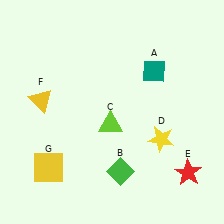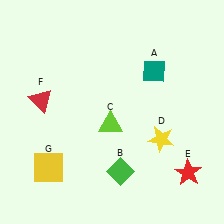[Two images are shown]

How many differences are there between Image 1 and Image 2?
There is 1 difference between the two images.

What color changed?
The triangle (F) changed from yellow in Image 1 to red in Image 2.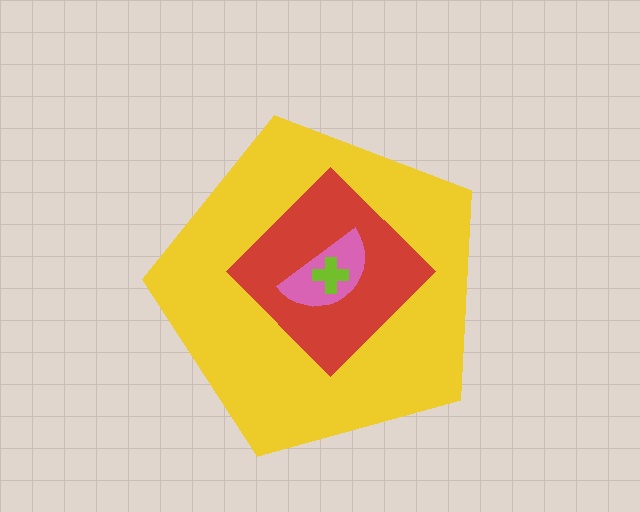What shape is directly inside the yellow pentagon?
The red diamond.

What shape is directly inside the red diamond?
The pink semicircle.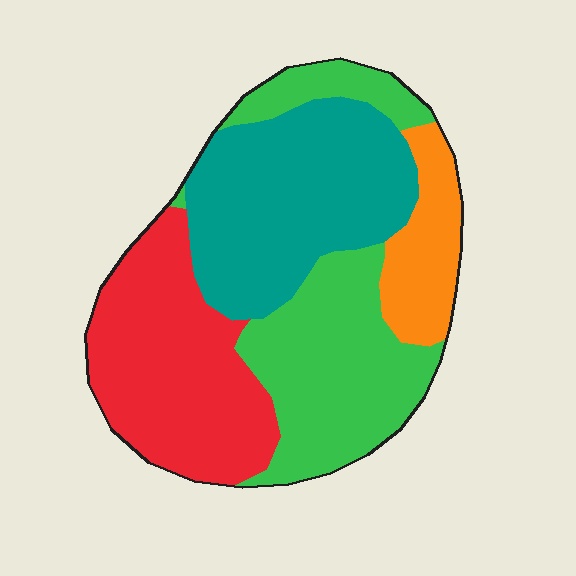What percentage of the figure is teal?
Teal takes up about one third (1/3) of the figure.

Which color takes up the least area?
Orange, at roughly 10%.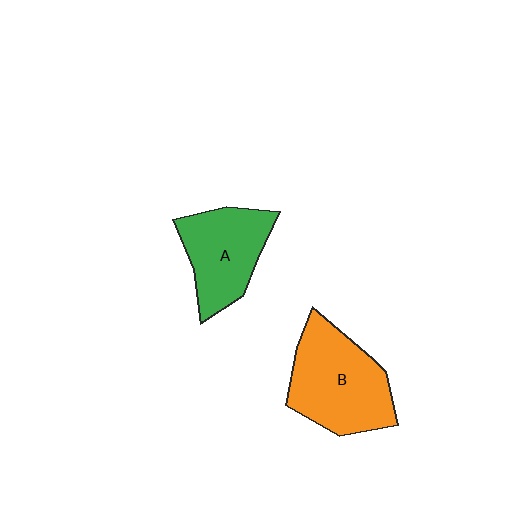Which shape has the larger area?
Shape B (orange).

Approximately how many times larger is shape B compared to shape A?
Approximately 1.3 times.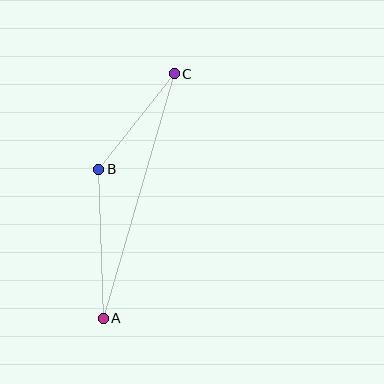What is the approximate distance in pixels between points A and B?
The distance between A and B is approximately 149 pixels.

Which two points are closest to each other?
Points B and C are closest to each other.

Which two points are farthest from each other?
Points A and C are farthest from each other.